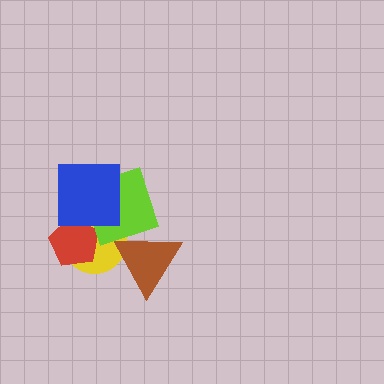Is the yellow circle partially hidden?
Yes, it is partially covered by another shape.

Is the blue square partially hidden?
No, no other shape covers it.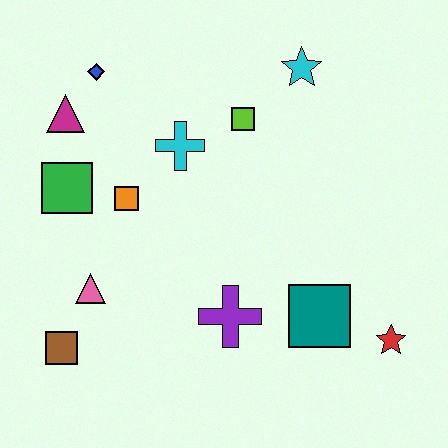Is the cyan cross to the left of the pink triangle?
No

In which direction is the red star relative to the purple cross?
The red star is to the right of the purple cross.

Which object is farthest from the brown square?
The cyan star is farthest from the brown square.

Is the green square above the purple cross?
Yes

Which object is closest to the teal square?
The red star is closest to the teal square.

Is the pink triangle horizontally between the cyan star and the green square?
Yes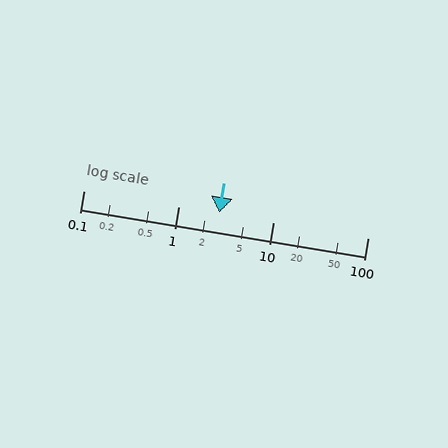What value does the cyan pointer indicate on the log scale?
The pointer indicates approximately 2.7.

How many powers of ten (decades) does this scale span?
The scale spans 3 decades, from 0.1 to 100.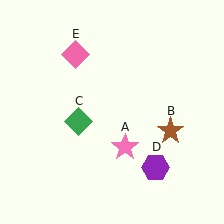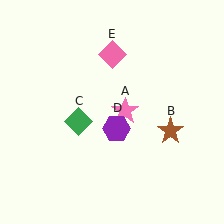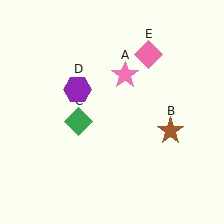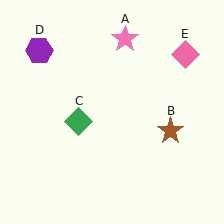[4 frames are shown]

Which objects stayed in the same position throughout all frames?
Brown star (object B) and green diamond (object C) remained stationary.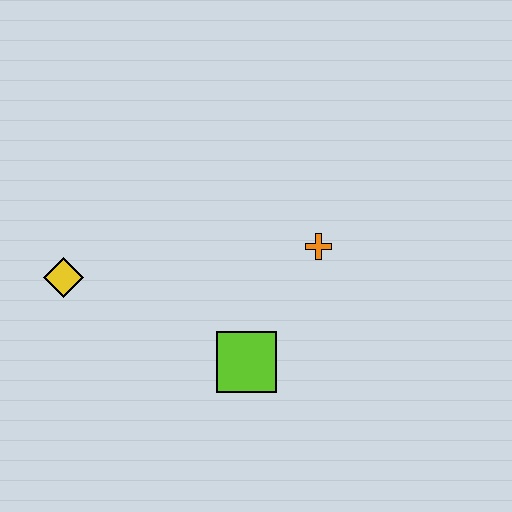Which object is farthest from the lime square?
The yellow diamond is farthest from the lime square.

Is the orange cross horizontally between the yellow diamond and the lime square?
No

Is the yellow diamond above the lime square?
Yes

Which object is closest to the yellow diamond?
The lime square is closest to the yellow diamond.